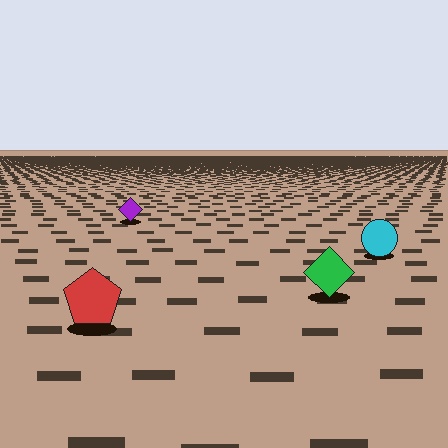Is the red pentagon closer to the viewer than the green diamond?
Yes. The red pentagon is closer — you can tell from the texture gradient: the ground texture is coarser near it.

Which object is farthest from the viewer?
The purple diamond is farthest from the viewer. It appears smaller and the ground texture around it is denser.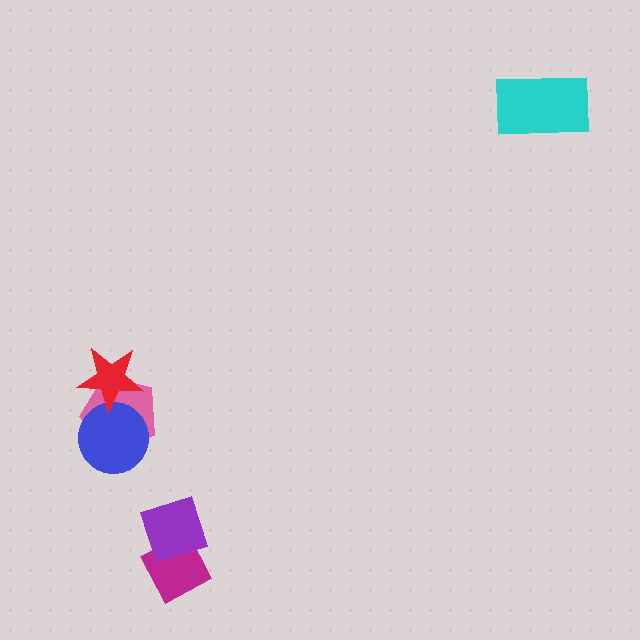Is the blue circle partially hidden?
Yes, it is partially covered by another shape.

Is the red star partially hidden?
No, no other shape covers it.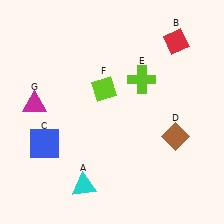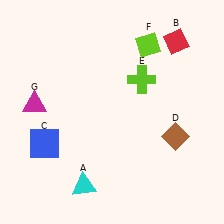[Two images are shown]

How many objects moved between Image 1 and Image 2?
1 object moved between the two images.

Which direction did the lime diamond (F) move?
The lime diamond (F) moved right.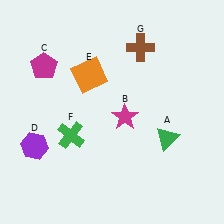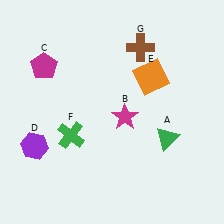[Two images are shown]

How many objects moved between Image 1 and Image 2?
1 object moved between the two images.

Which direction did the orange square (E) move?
The orange square (E) moved right.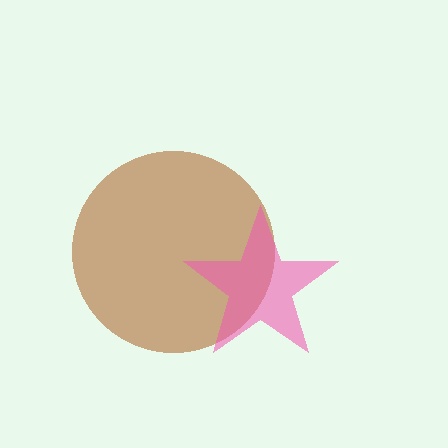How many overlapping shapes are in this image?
There are 2 overlapping shapes in the image.